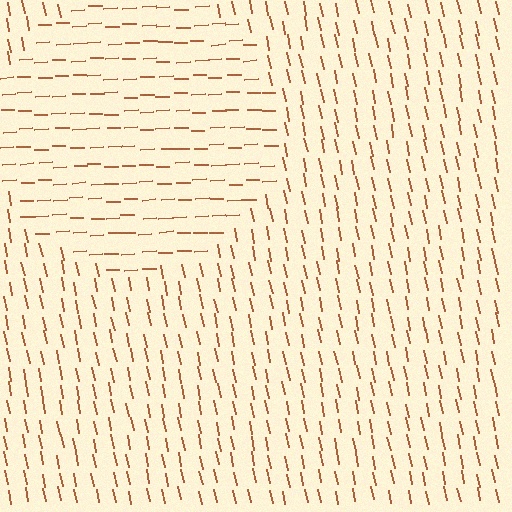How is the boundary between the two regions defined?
The boundary is defined purely by a change in line orientation (approximately 81 degrees difference). All lines are the same color and thickness.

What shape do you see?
I see a circle.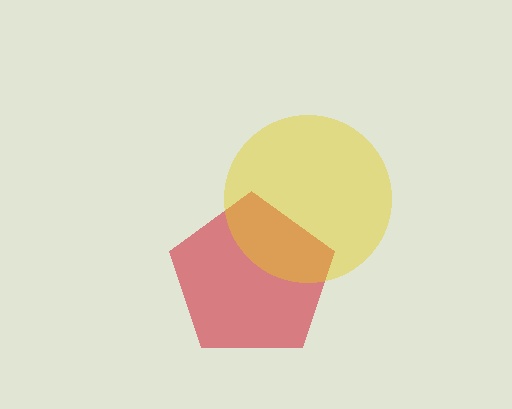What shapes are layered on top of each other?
The layered shapes are: a red pentagon, a yellow circle.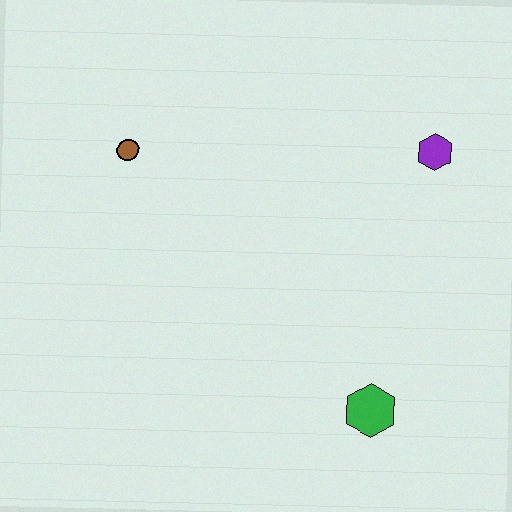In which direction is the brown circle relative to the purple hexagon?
The brown circle is to the left of the purple hexagon.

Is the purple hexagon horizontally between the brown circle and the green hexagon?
No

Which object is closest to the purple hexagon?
The green hexagon is closest to the purple hexagon.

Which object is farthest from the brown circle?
The green hexagon is farthest from the brown circle.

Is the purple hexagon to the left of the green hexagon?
No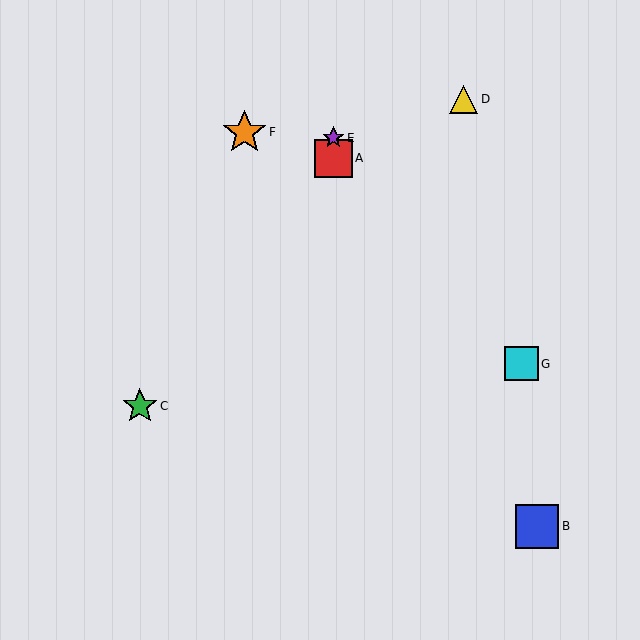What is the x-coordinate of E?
Object E is at x≈333.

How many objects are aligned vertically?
2 objects (A, E) are aligned vertically.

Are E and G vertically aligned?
No, E is at x≈333 and G is at x≈521.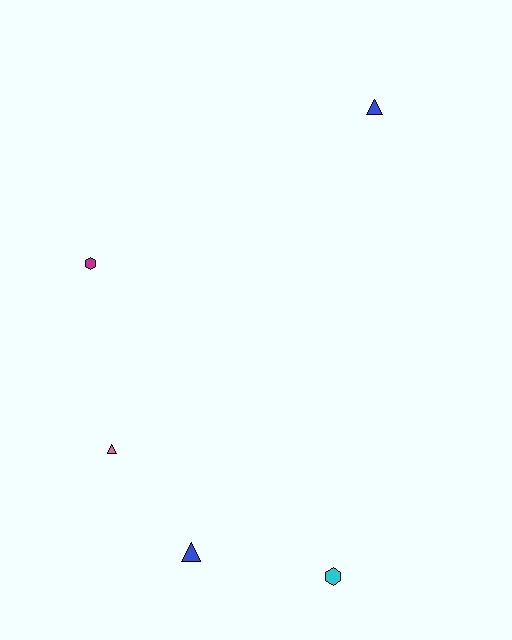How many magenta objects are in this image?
There is 1 magenta object.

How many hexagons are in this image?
There are 2 hexagons.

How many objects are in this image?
There are 5 objects.